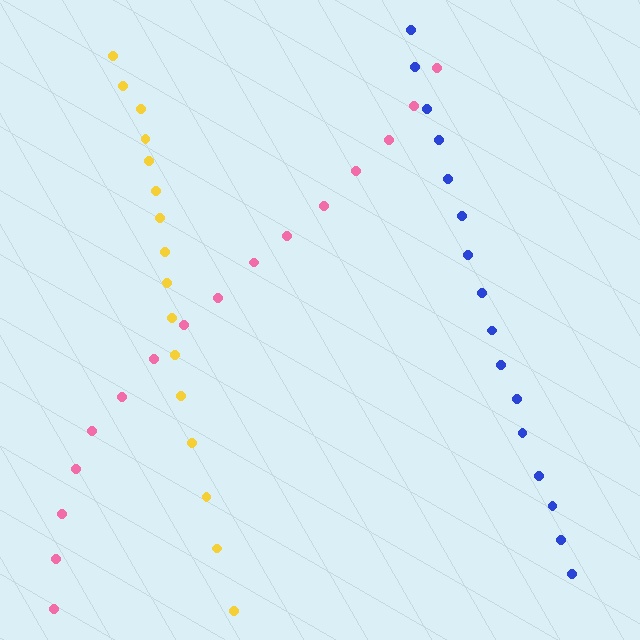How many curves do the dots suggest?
There are 3 distinct paths.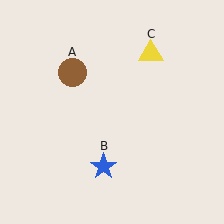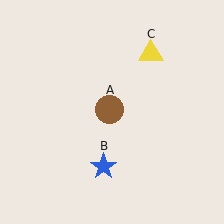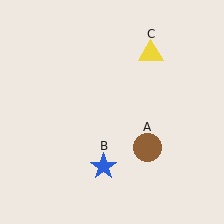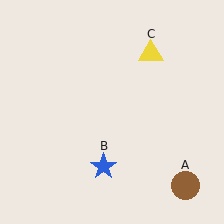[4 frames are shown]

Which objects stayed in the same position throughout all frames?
Blue star (object B) and yellow triangle (object C) remained stationary.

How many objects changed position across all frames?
1 object changed position: brown circle (object A).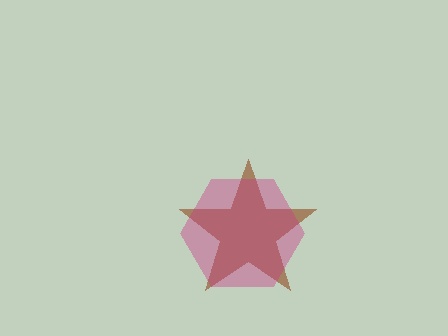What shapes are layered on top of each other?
The layered shapes are: a brown star, a magenta hexagon.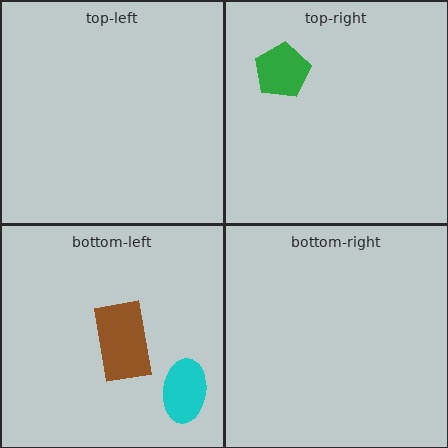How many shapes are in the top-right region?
1.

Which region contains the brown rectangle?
The bottom-left region.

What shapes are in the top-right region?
The green pentagon.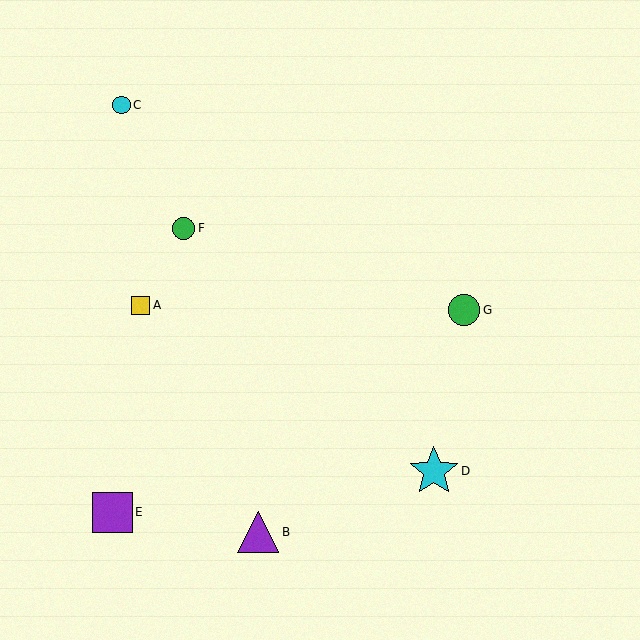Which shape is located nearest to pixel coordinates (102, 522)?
The purple square (labeled E) at (112, 512) is nearest to that location.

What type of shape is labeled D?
Shape D is a cyan star.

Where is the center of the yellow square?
The center of the yellow square is at (141, 305).